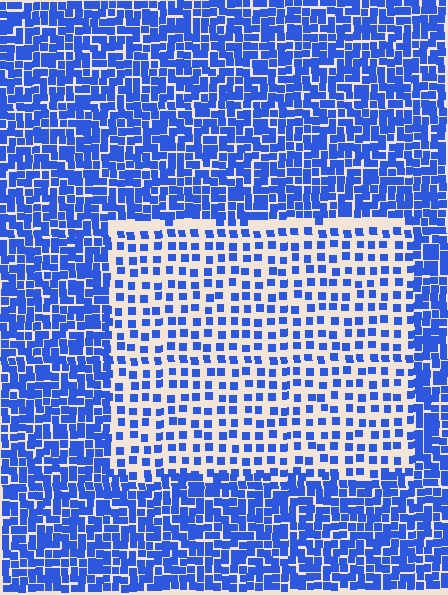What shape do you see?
I see a rectangle.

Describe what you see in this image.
The image contains small blue elements arranged at two different densities. A rectangle-shaped region is visible where the elements are less densely packed than the surrounding area.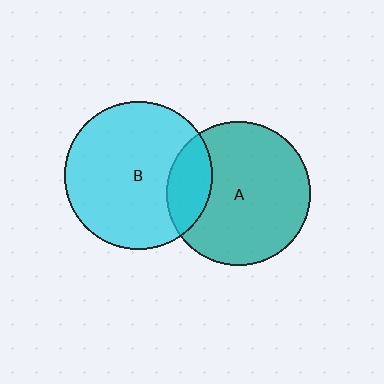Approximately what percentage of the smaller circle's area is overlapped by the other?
Approximately 20%.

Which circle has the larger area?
Circle B (cyan).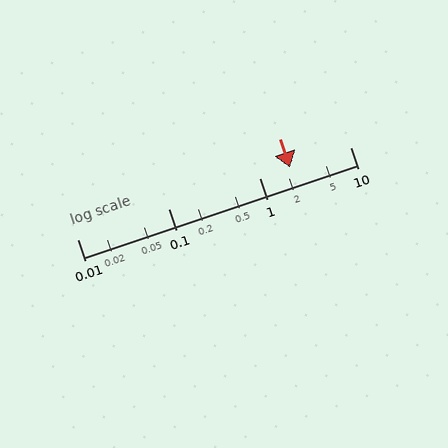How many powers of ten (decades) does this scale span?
The scale spans 3 decades, from 0.01 to 10.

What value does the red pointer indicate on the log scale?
The pointer indicates approximately 2.2.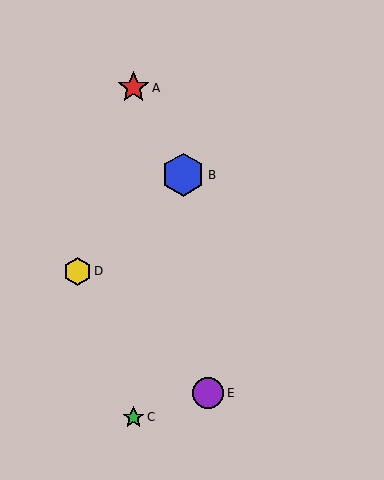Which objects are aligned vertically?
Objects A, C are aligned vertically.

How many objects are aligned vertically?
2 objects (A, C) are aligned vertically.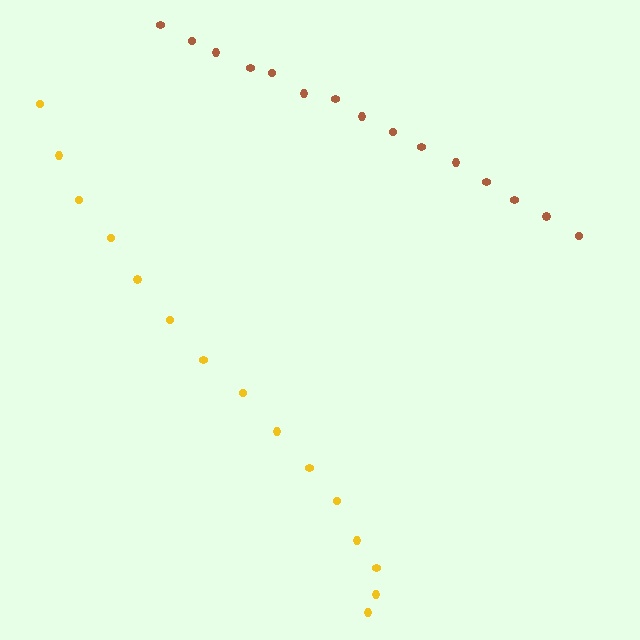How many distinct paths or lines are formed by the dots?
There are 2 distinct paths.